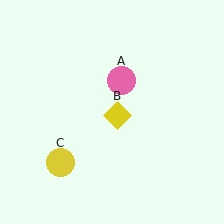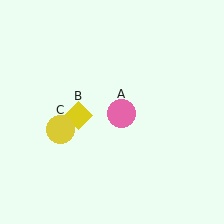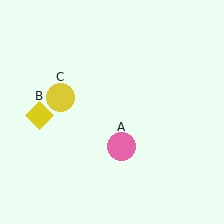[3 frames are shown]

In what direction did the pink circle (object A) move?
The pink circle (object A) moved down.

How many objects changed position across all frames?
3 objects changed position: pink circle (object A), yellow diamond (object B), yellow circle (object C).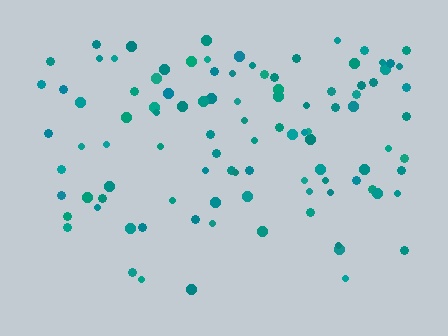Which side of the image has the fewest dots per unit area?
The bottom.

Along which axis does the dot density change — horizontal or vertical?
Vertical.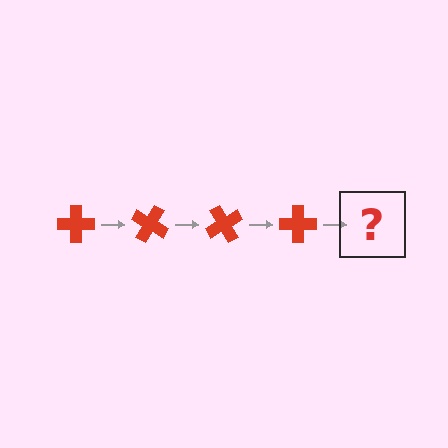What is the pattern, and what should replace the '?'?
The pattern is that the cross rotates 30 degrees each step. The '?' should be a red cross rotated 120 degrees.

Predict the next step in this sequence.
The next step is a red cross rotated 120 degrees.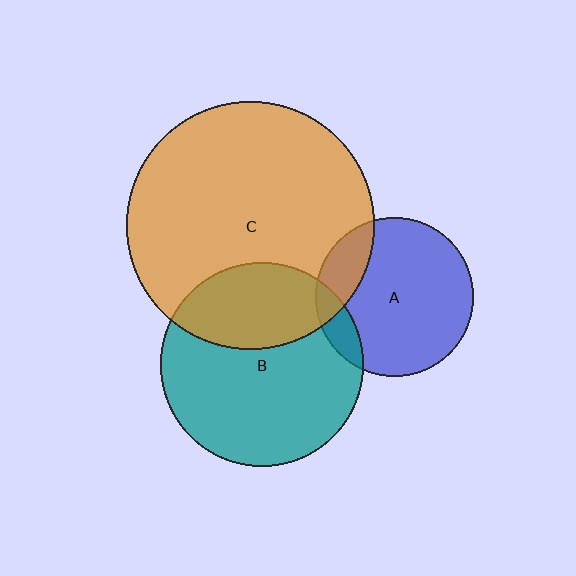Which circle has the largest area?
Circle C (orange).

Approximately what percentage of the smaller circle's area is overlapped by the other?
Approximately 20%.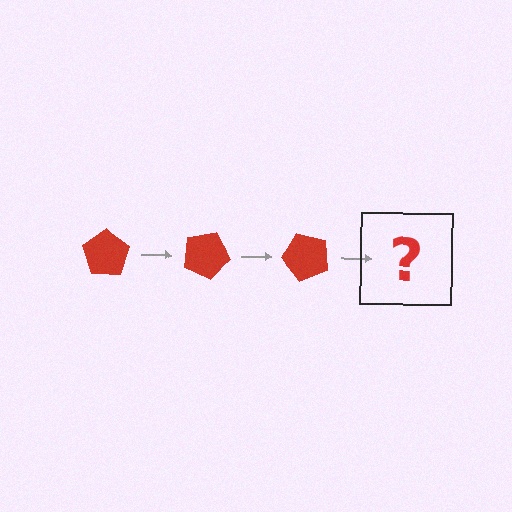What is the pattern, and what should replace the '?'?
The pattern is that the pentagon rotates 25 degrees each step. The '?' should be a red pentagon rotated 75 degrees.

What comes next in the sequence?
The next element should be a red pentagon rotated 75 degrees.